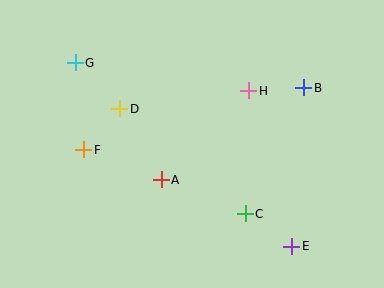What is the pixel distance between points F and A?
The distance between F and A is 83 pixels.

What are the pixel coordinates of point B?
Point B is at (304, 88).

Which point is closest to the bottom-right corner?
Point E is closest to the bottom-right corner.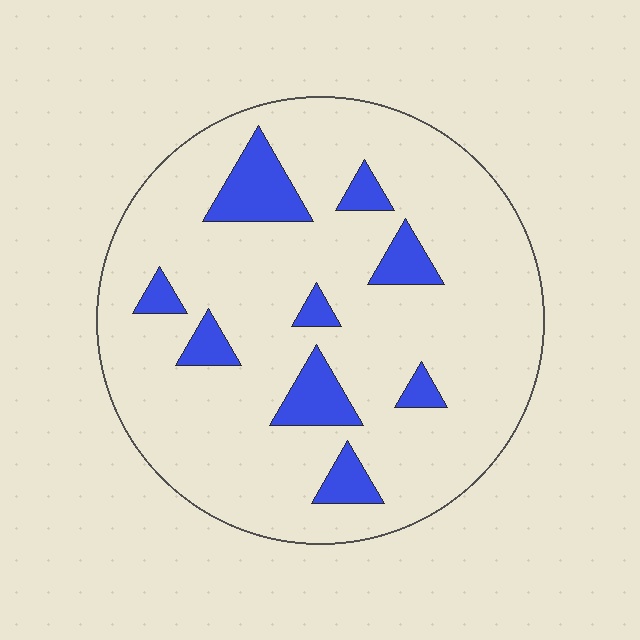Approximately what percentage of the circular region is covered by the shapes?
Approximately 15%.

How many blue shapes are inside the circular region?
9.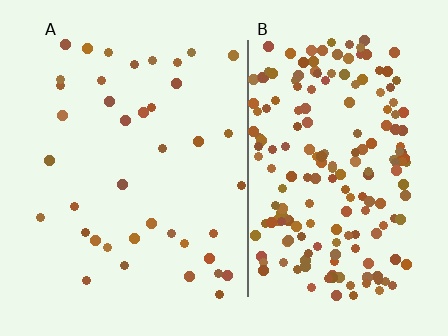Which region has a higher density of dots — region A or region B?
B (the right).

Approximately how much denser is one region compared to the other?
Approximately 5.0× — region B over region A.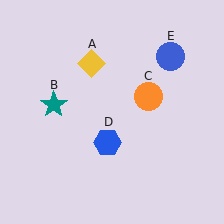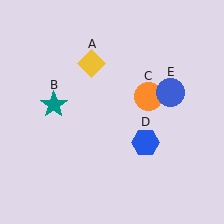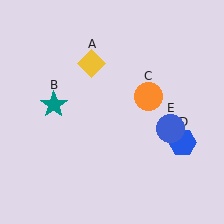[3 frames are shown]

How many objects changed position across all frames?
2 objects changed position: blue hexagon (object D), blue circle (object E).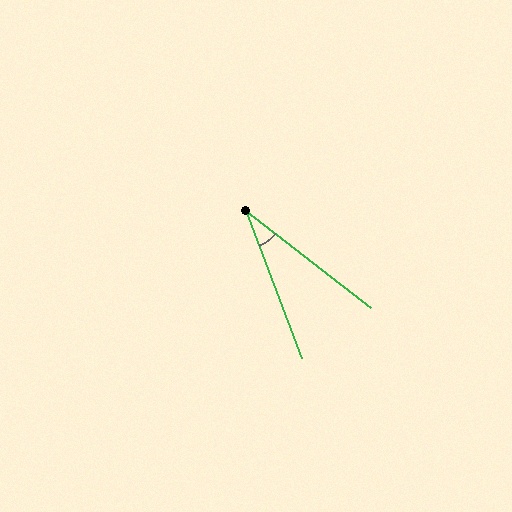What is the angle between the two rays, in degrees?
Approximately 31 degrees.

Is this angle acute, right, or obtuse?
It is acute.